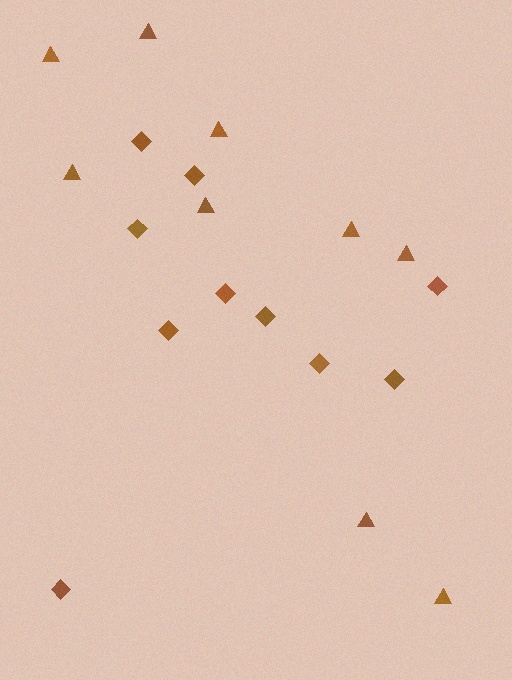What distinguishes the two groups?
There are 2 groups: one group of triangles (9) and one group of diamonds (10).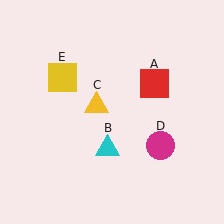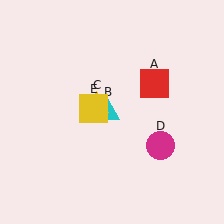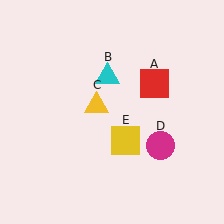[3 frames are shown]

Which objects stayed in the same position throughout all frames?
Red square (object A) and yellow triangle (object C) and magenta circle (object D) remained stationary.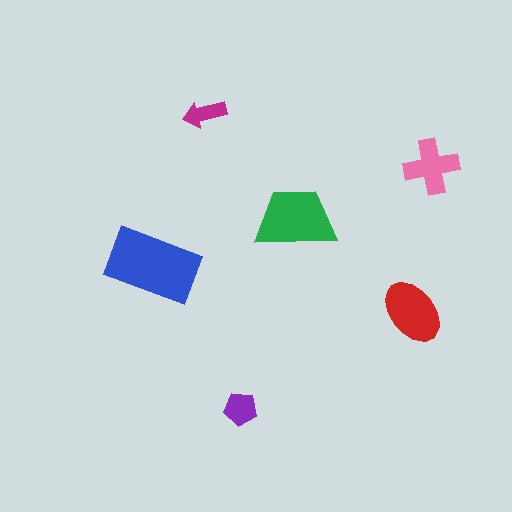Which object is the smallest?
The magenta arrow.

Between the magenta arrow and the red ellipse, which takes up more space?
The red ellipse.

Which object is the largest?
The blue rectangle.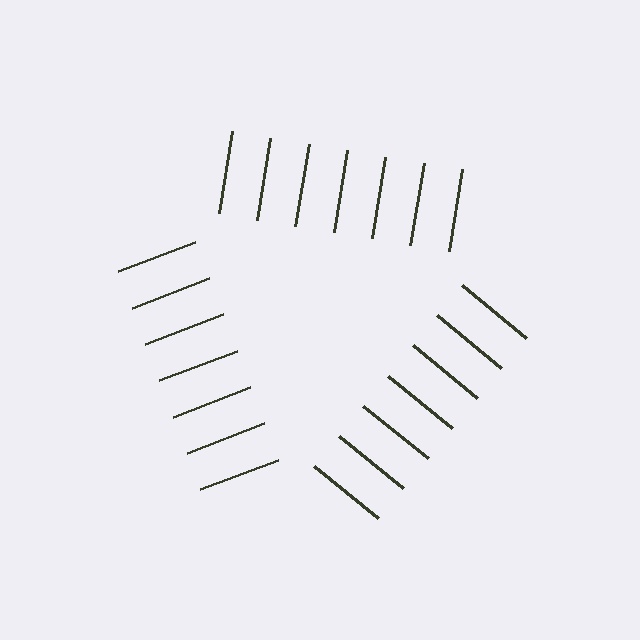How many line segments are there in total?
21 — 7 along each of the 3 edges.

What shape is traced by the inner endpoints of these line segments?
An illusory triangle — the line segments terminate on its edges but no continuous stroke is drawn.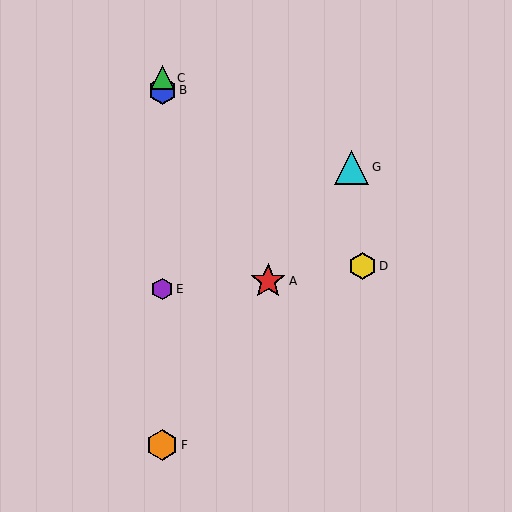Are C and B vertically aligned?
Yes, both are at x≈162.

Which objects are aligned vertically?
Objects B, C, E, F are aligned vertically.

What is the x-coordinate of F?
Object F is at x≈162.